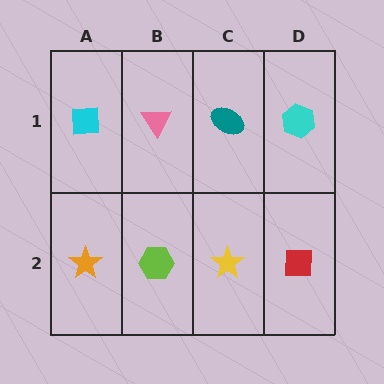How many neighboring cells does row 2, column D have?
2.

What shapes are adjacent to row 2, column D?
A cyan hexagon (row 1, column D), a yellow star (row 2, column C).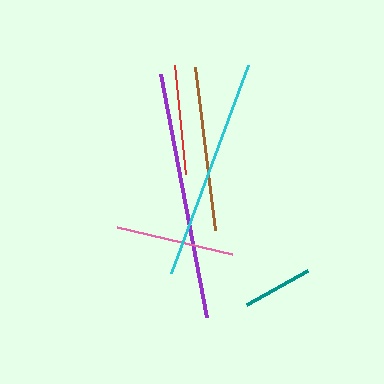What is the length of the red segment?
The red segment is approximately 109 pixels long.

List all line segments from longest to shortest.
From longest to shortest: purple, cyan, brown, pink, red, teal.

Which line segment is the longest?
The purple line is the longest at approximately 247 pixels.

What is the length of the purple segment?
The purple segment is approximately 247 pixels long.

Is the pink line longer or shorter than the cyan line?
The cyan line is longer than the pink line.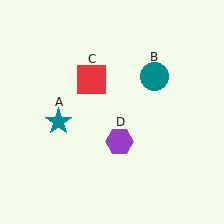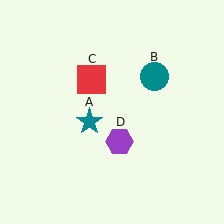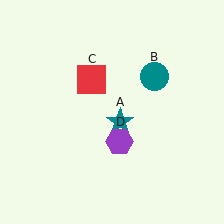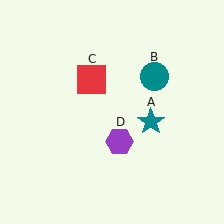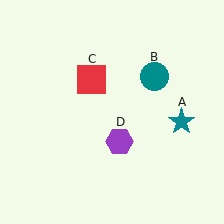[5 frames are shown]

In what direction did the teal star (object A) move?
The teal star (object A) moved right.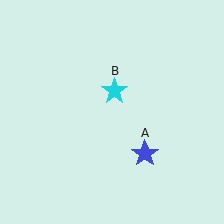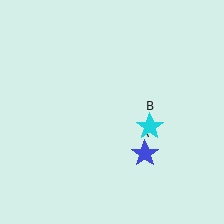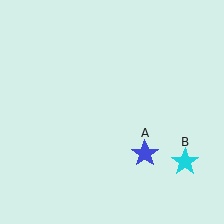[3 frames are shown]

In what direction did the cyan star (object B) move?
The cyan star (object B) moved down and to the right.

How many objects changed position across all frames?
1 object changed position: cyan star (object B).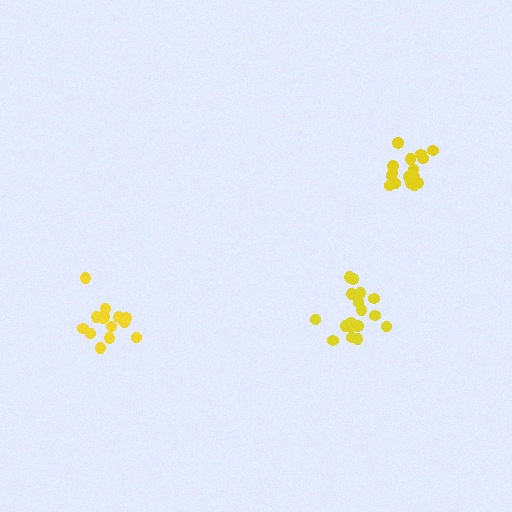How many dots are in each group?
Group 1: 18 dots, Group 2: 17 dots, Group 3: 14 dots (49 total).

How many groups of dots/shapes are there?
There are 3 groups.